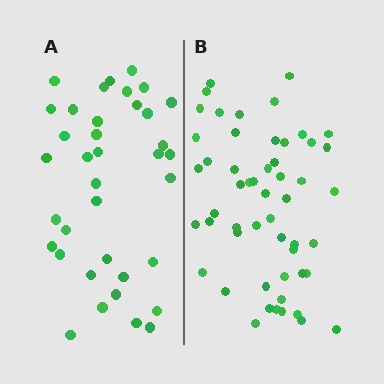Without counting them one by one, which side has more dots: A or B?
Region B (the right region) has more dots.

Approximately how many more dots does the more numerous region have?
Region B has approximately 15 more dots than region A.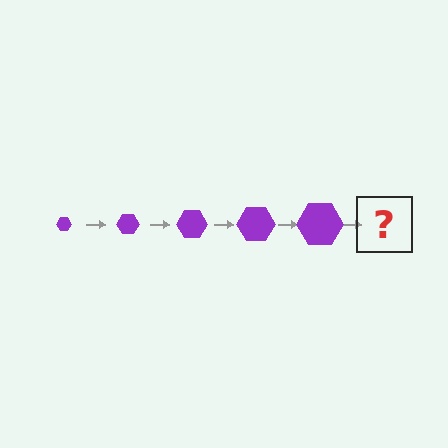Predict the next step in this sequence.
The next step is a purple hexagon, larger than the previous one.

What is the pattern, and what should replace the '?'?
The pattern is that the hexagon gets progressively larger each step. The '?' should be a purple hexagon, larger than the previous one.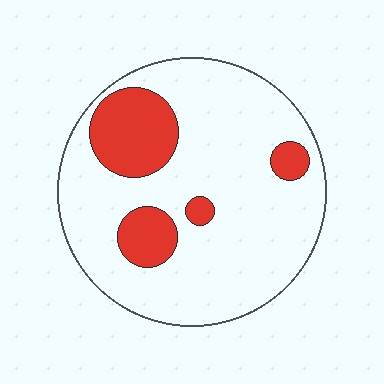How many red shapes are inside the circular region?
4.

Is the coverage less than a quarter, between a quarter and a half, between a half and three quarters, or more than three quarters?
Less than a quarter.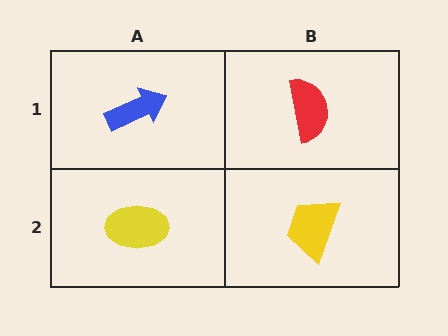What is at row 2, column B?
A yellow trapezoid.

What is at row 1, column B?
A red semicircle.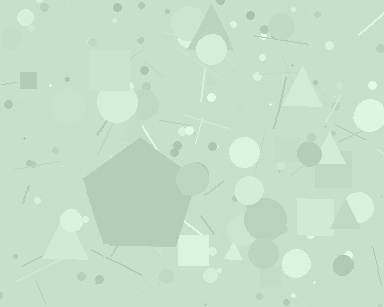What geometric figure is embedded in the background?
A pentagon is embedded in the background.